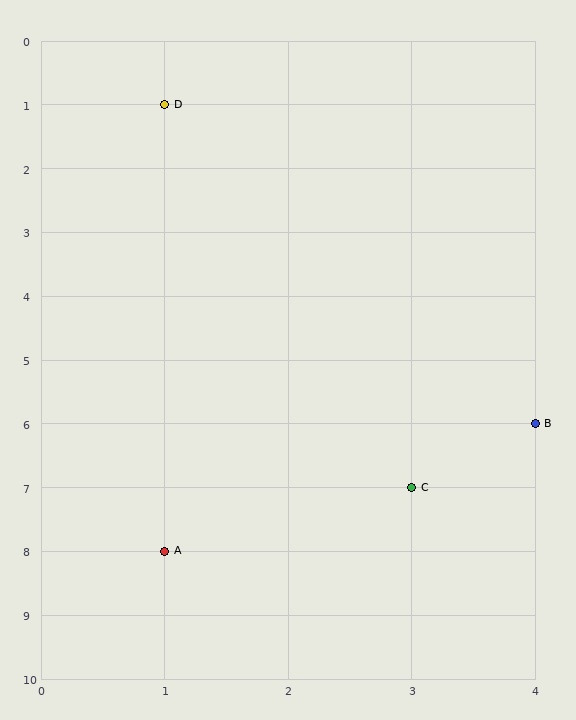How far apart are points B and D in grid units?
Points B and D are 3 columns and 5 rows apart (about 5.8 grid units diagonally).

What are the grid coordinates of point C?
Point C is at grid coordinates (3, 7).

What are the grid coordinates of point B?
Point B is at grid coordinates (4, 6).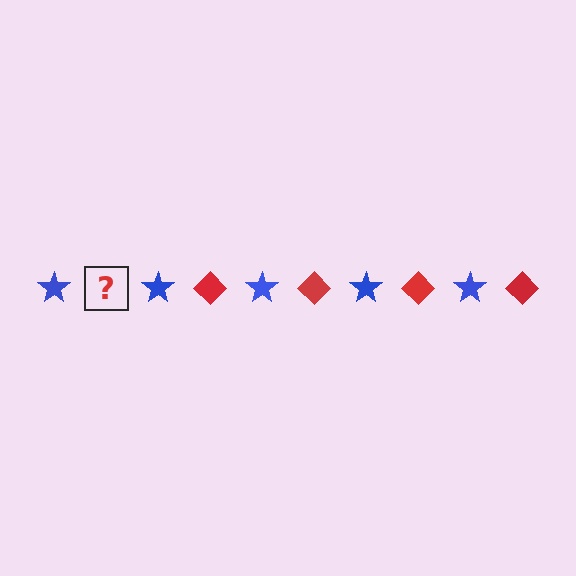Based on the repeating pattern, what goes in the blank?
The blank should be a red diamond.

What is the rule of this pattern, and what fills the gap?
The rule is that the pattern alternates between blue star and red diamond. The gap should be filled with a red diamond.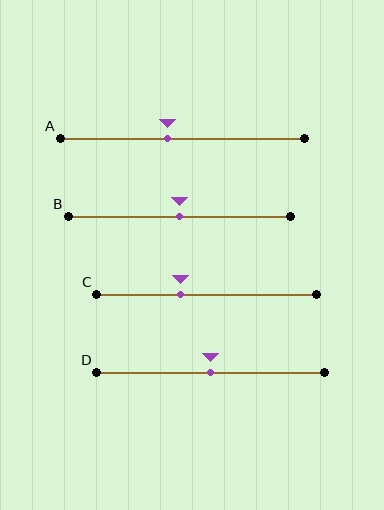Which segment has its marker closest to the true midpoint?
Segment B has its marker closest to the true midpoint.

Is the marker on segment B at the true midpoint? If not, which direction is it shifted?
Yes, the marker on segment B is at the true midpoint.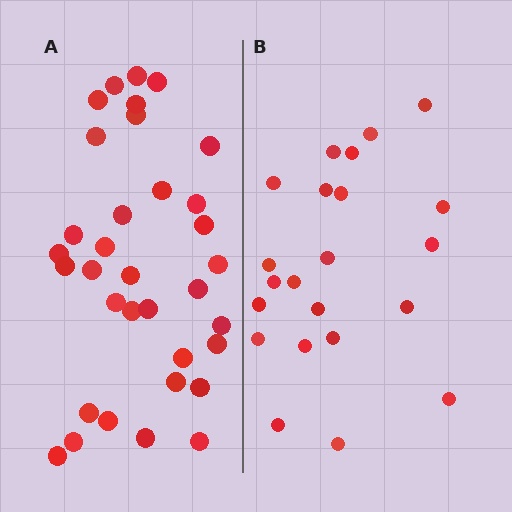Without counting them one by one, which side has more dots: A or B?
Region A (the left region) has more dots.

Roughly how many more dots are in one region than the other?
Region A has roughly 12 or so more dots than region B.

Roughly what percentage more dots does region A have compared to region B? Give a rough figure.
About 55% more.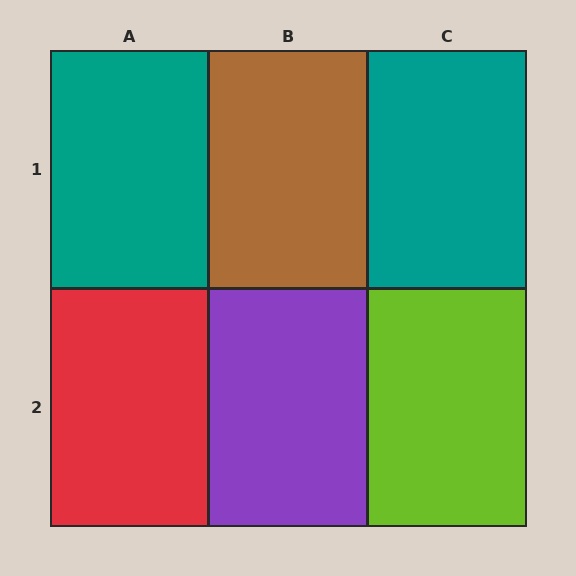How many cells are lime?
1 cell is lime.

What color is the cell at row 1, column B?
Brown.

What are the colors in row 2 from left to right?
Red, purple, lime.